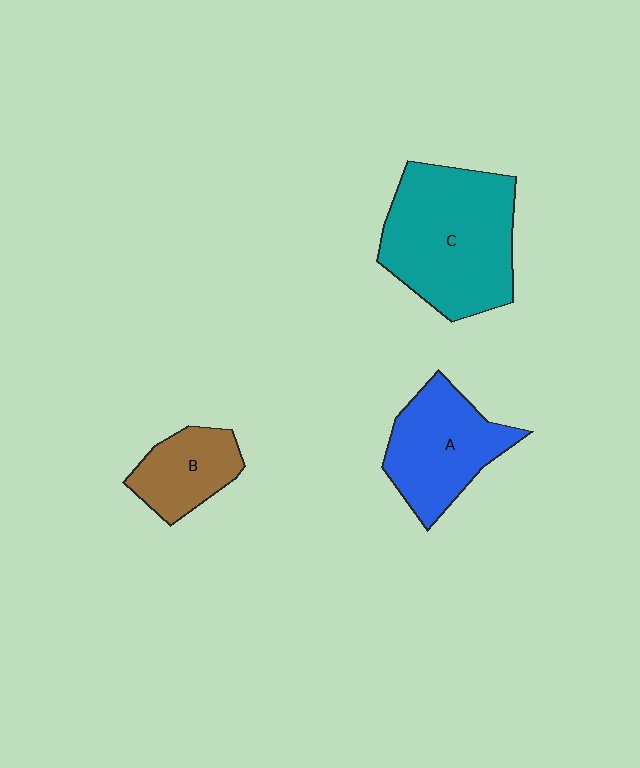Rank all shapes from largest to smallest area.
From largest to smallest: C (teal), A (blue), B (brown).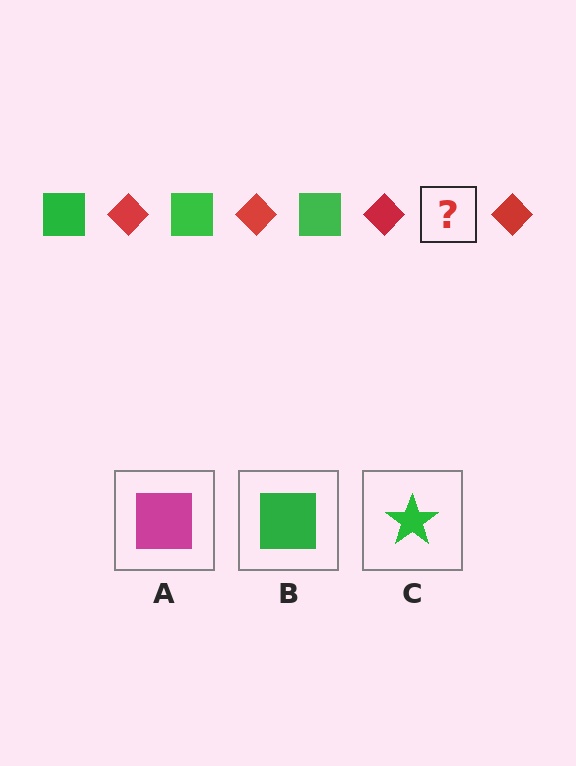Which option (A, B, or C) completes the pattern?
B.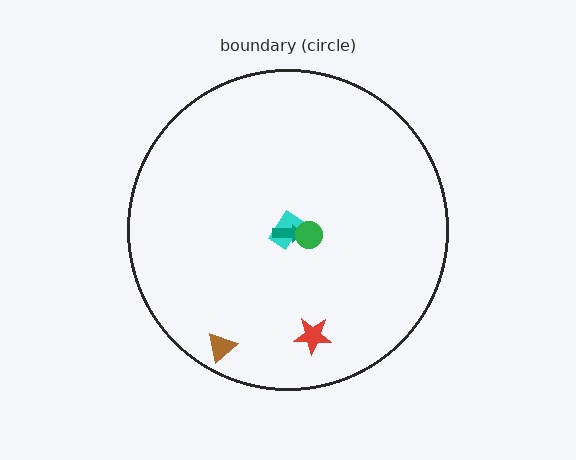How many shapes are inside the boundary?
5 inside, 0 outside.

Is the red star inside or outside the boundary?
Inside.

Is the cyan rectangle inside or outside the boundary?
Inside.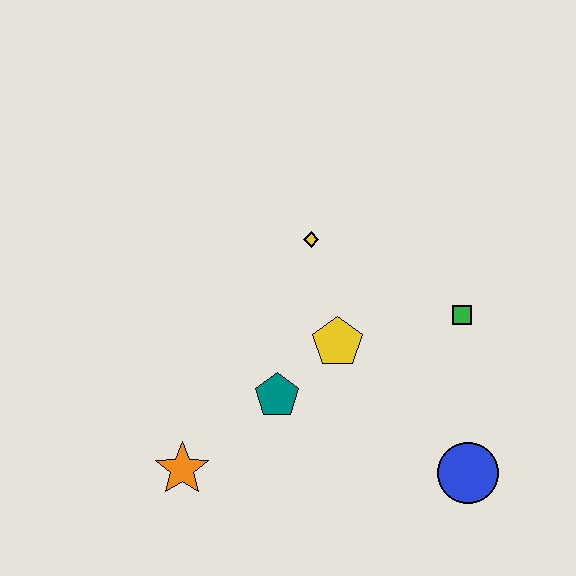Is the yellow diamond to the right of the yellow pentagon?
No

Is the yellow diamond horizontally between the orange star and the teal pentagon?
No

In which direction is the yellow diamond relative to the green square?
The yellow diamond is to the left of the green square.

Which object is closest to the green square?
The yellow pentagon is closest to the green square.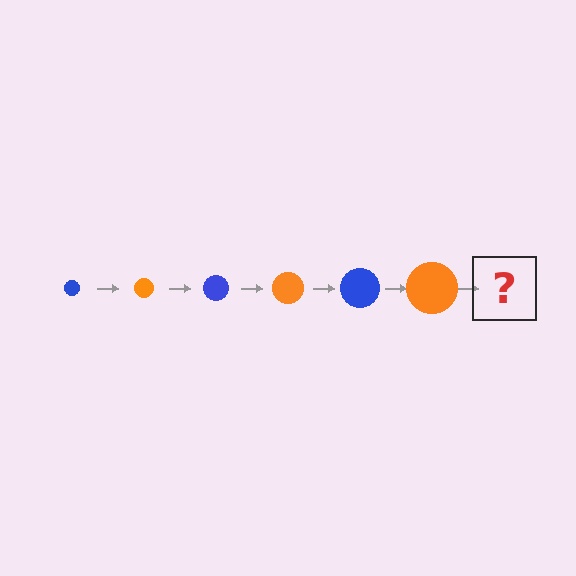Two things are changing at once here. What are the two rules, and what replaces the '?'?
The two rules are that the circle grows larger each step and the color cycles through blue and orange. The '?' should be a blue circle, larger than the previous one.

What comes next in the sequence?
The next element should be a blue circle, larger than the previous one.